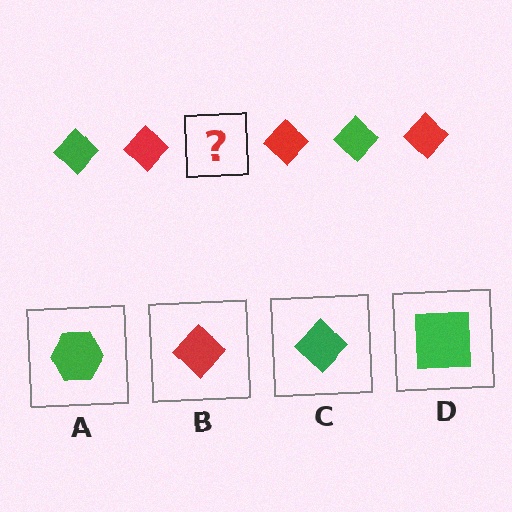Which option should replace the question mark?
Option C.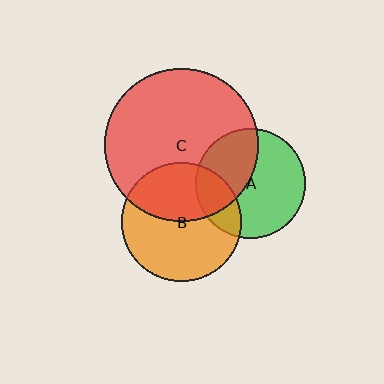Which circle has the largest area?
Circle C (red).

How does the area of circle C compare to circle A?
Approximately 1.9 times.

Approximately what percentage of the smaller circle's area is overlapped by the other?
Approximately 40%.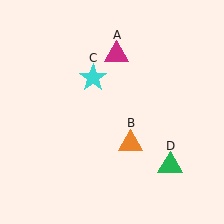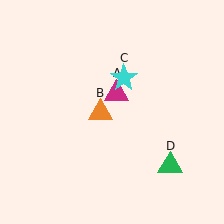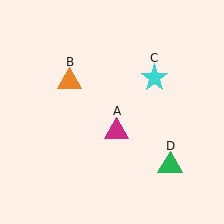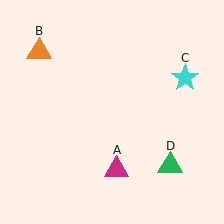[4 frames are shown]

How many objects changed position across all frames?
3 objects changed position: magenta triangle (object A), orange triangle (object B), cyan star (object C).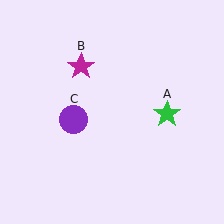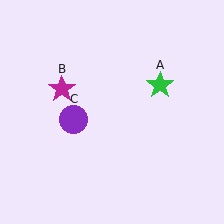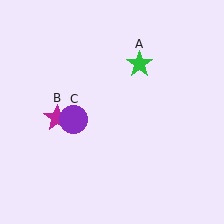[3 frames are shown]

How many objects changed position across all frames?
2 objects changed position: green star (object A), magenta star (object B).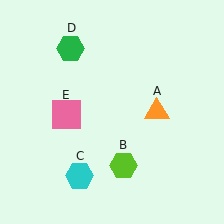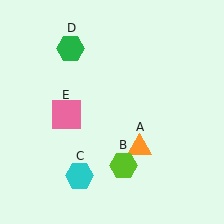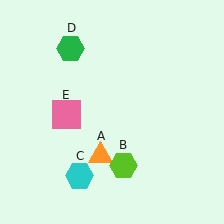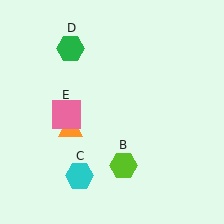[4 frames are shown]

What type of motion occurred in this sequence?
The orange triangle (object A) rotated clockwise around the center of the scene.